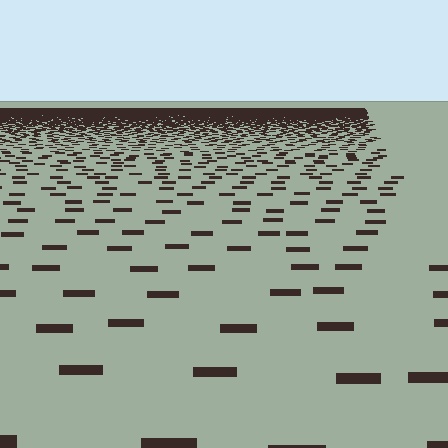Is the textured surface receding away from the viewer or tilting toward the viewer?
The surface is receding away from the viewer. Texture elements get smaller and denser toward the top.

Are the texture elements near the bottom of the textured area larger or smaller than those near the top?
Larger. Near the bottom, elements are closer to the viewer and appear at a bigger on-screen size.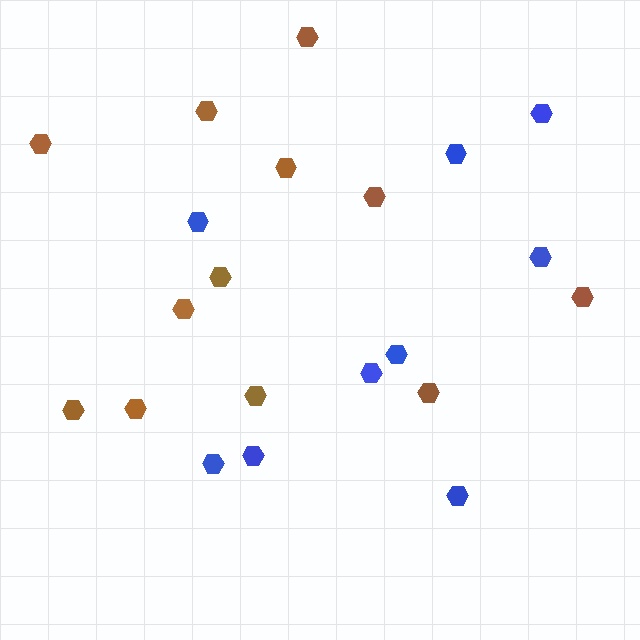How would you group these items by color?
There are 2 groups: one group of brown hexagons (12) and one group of blue hexagons (9).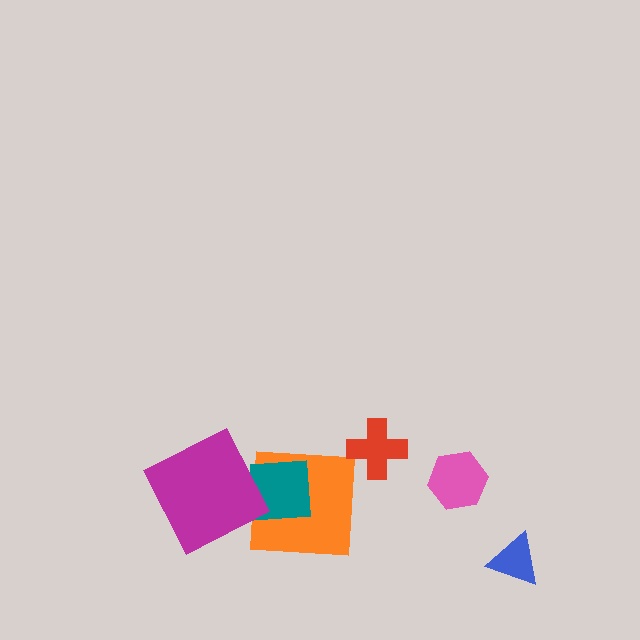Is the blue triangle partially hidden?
No, no other shape covers it.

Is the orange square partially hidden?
Yes, it is partially covered by another shape.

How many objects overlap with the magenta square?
1 object overlaps with the magenta square.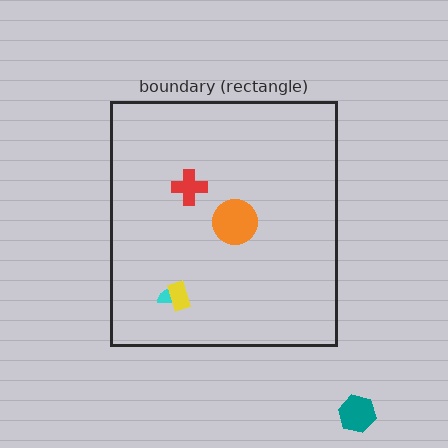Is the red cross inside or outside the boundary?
Inside.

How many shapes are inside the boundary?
4 inside, 1 outside.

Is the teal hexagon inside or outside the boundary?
Outside.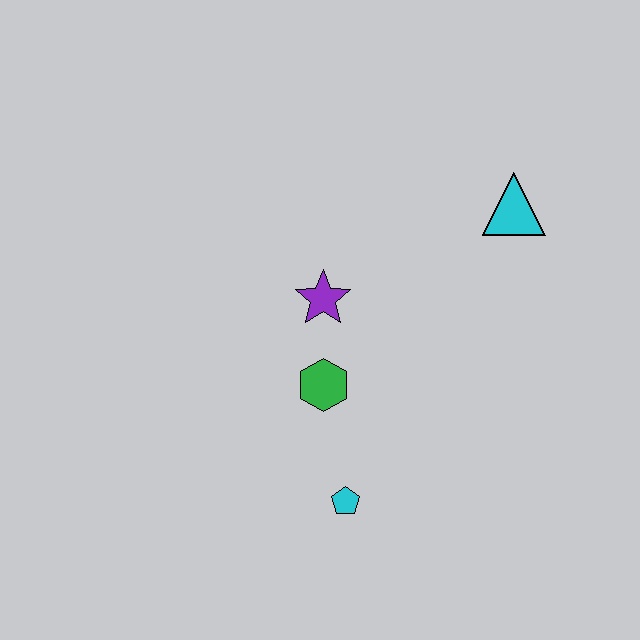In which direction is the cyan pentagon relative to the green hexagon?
The cyan pentagon is below the green hexagon.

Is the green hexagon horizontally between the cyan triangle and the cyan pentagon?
No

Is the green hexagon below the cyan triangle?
Yes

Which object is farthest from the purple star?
The cyan triangle is farthest from the purple star.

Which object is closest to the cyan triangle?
The purple star is closest to the cyan triangle.